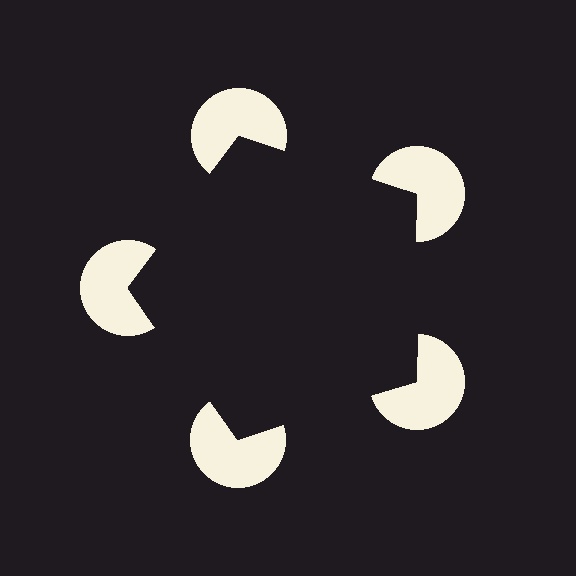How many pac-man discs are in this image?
There are 5 — one at each vertex of the illusory pentagon.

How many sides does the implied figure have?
5 sides.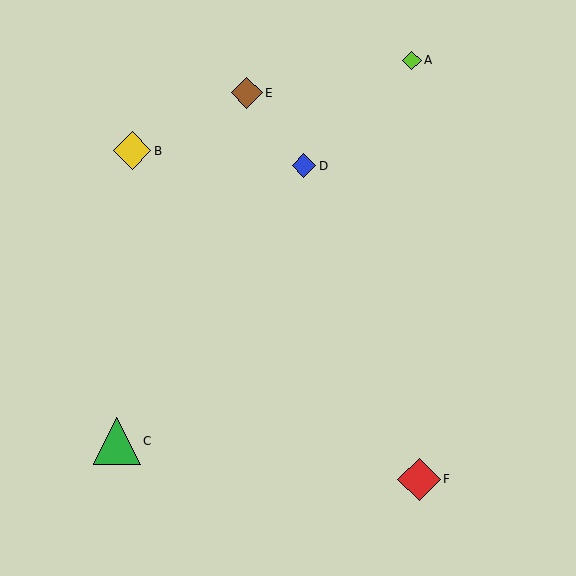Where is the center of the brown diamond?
The center of the brown diamond is at (247, 93).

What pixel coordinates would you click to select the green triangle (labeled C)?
Click at (117, 441) to select the green triangle C.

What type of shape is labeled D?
Shape D is a blue diamond.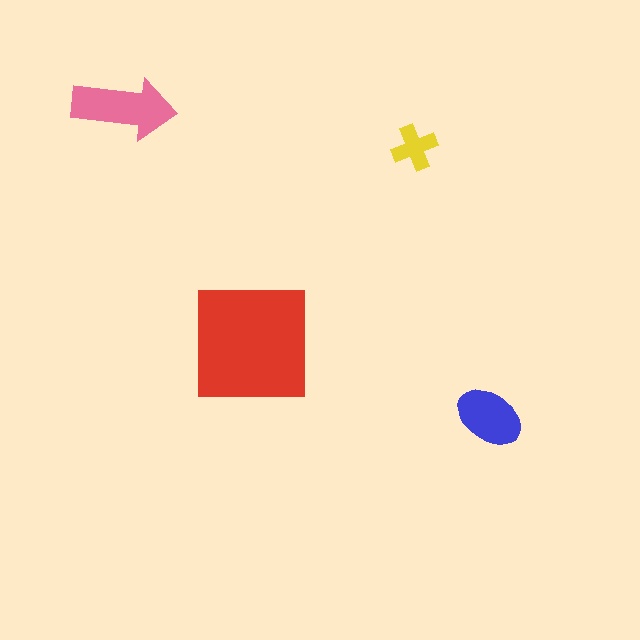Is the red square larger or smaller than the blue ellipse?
Larger.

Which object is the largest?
The red square.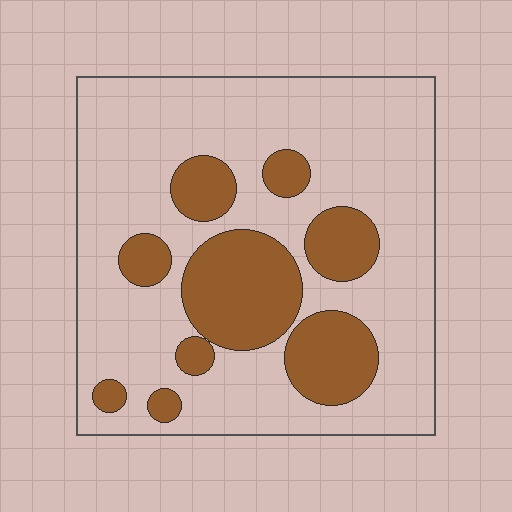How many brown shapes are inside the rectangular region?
9.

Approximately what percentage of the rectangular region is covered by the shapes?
Approximately 25%.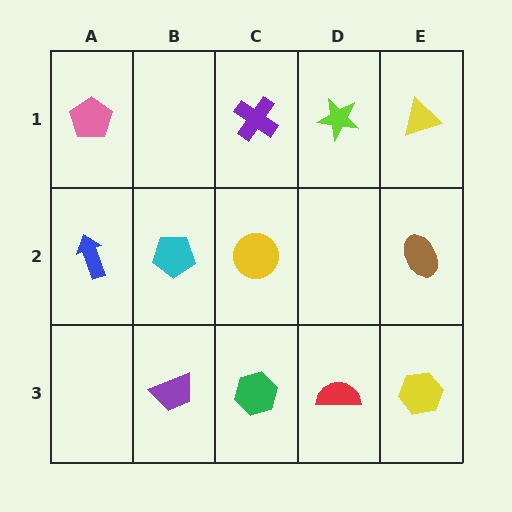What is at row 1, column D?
A lime star.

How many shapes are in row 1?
4 shapes.